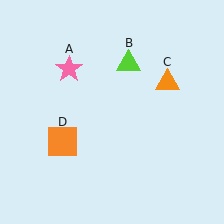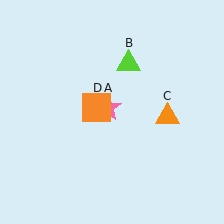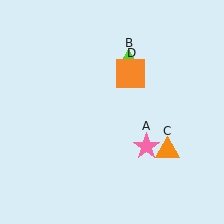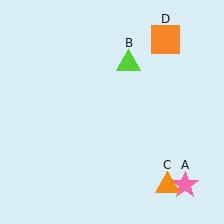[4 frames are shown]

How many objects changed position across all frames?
3 objects changed position: pink star (object A), orange triangle (object C), orange square (object D).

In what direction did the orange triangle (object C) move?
The orange triangle (object C) moved down.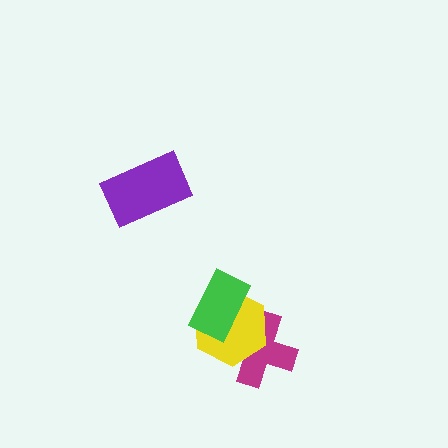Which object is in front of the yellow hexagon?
The green rectangle is in front of the yellow hexagon.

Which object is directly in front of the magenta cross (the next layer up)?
The yellow hexagon is directly in front of the magenta cross.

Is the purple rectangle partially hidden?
No, no other shape covers it.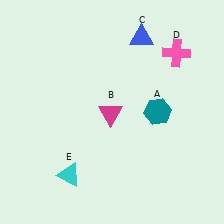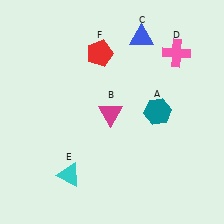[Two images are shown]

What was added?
A red pentagon (F) was added in Image 2.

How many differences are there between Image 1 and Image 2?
There is 1 difference between the two images.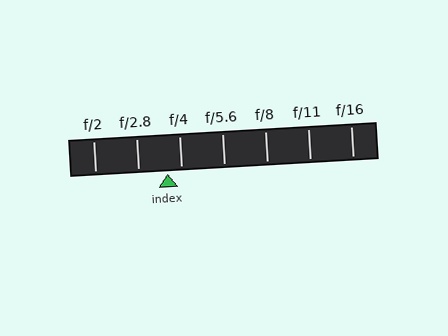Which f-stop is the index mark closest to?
The index mark is closest to f/4.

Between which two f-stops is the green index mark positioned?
The index mark is between f/2.8 and f/4.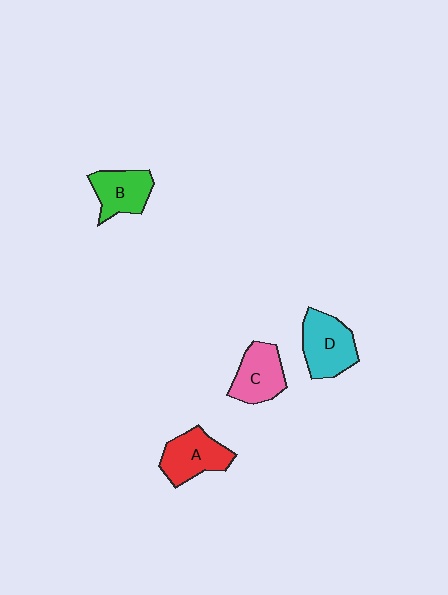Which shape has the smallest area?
Shape B (green).